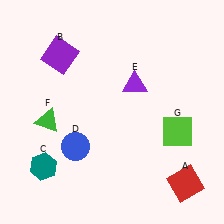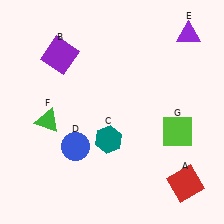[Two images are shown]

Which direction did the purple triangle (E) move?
The purple triangle (E) moved right.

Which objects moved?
The objects that moved are: the teal hexagon (C), the purple triangle (E).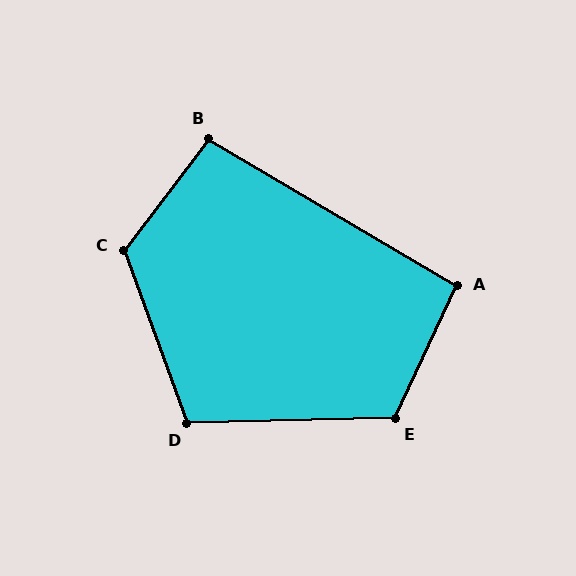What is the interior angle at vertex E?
Approximately 116 degrees (obtuse).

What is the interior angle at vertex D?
Approximately 109 degrees (obtuse).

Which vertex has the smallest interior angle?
A, at approximately 96 degrees.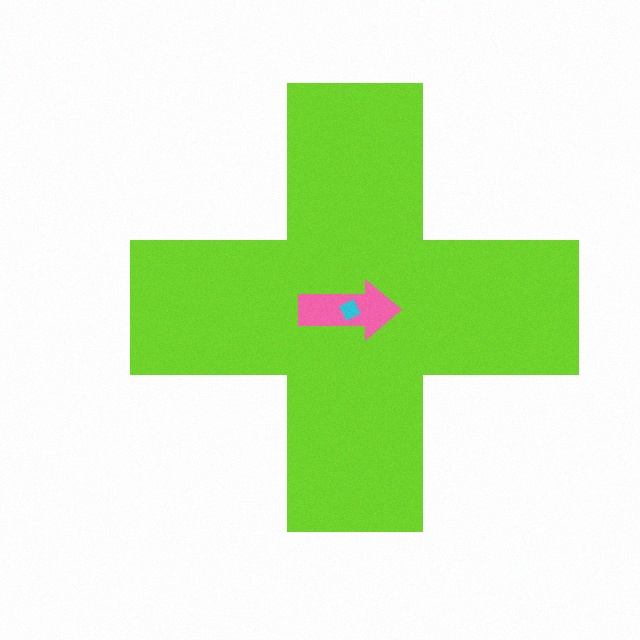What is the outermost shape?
The lime cross.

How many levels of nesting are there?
3.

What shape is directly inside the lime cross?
The pink arrow.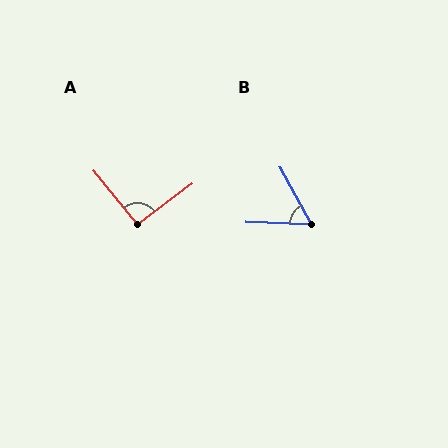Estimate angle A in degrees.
Approximately 93 degrees.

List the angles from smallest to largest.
B (59°), A (93°).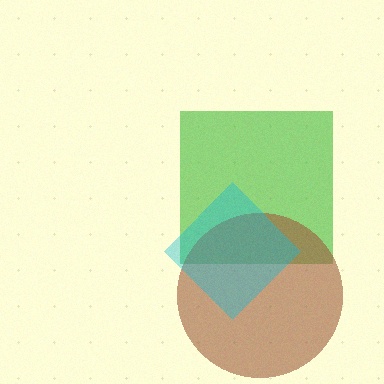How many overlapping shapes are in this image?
There are 3 overlapping shapes in the image.